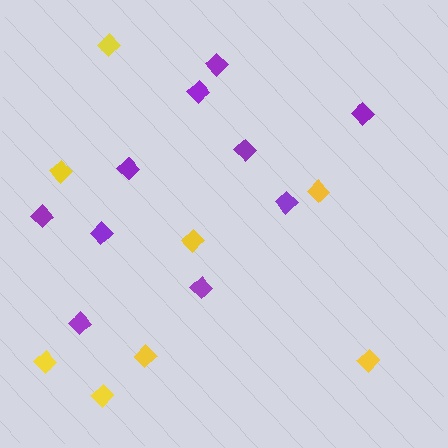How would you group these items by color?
There are 2 groups: one group of purple diamonds (10) and one group of yellow diamonds (8).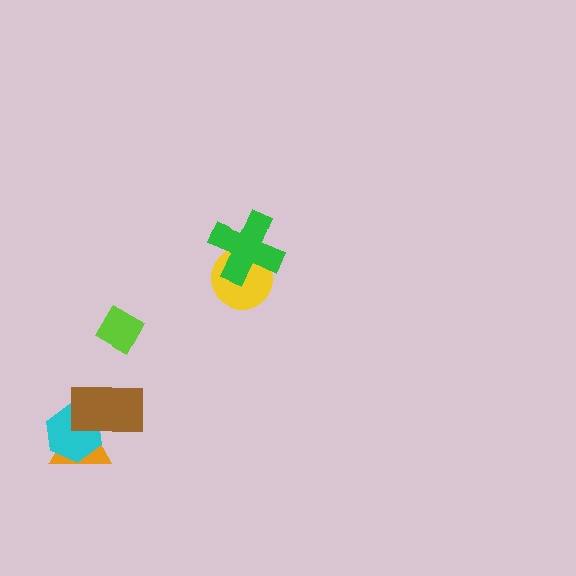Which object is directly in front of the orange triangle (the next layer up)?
The cyan hexagon is directly in front of the orange triangle.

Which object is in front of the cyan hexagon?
The brown rectangle is in front of the cyan hexagon.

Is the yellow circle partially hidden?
Yes, it is partially covered by another shape.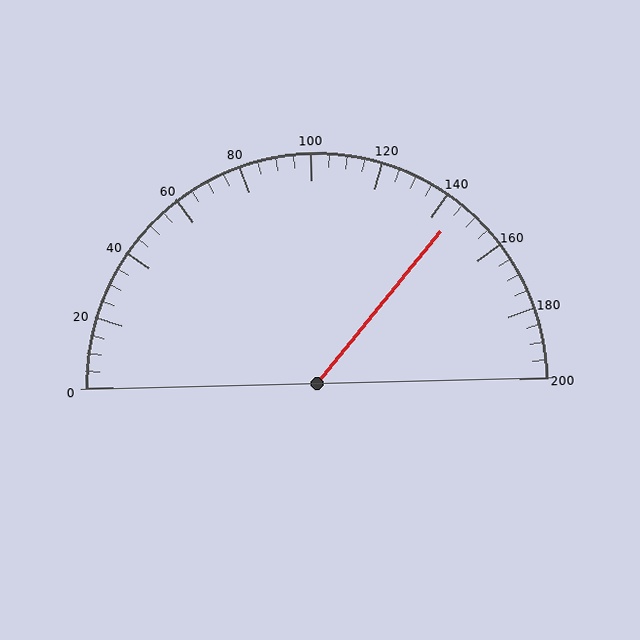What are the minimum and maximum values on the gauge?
The gauge ranges from 0 to 200.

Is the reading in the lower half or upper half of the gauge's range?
The reading is in the upper half of the range (0 to 200).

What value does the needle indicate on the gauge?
The needle indicates approximately 145.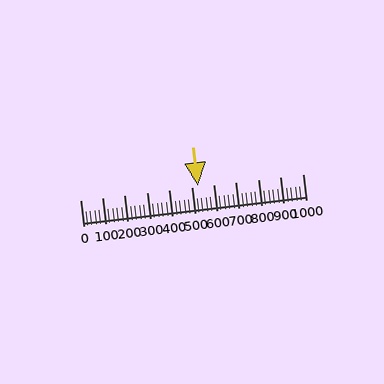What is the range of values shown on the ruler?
The ruler shows values from 0 to 1000.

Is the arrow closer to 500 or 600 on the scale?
The arrow is closer to 500.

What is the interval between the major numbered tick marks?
The major tick marks are spaced 100 units apart.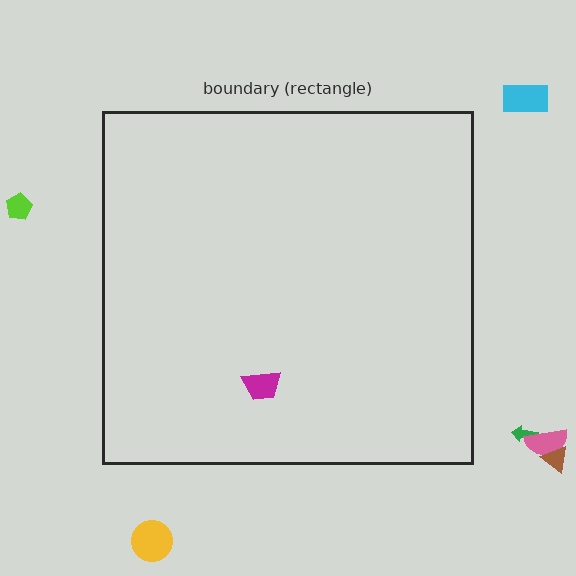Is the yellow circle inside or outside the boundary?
Outside.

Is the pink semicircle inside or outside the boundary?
Outside.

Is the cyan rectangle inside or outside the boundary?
Outside.